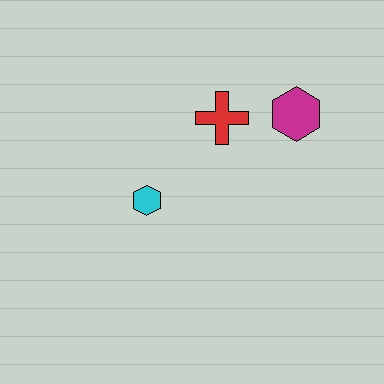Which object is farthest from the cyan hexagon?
The magenta hexagon is farthest from the cyan hexagon.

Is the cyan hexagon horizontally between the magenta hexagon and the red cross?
No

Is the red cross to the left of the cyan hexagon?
No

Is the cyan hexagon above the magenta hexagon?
No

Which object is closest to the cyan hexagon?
The red cross is closest to the cyan hexagon.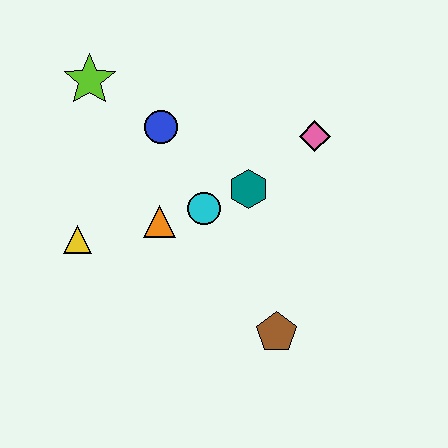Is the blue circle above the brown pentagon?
Yes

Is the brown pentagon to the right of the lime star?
Yes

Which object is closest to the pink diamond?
The teal hexagon is closest to the pink diamond.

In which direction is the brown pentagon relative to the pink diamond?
The brown pentagon is below the pink diamond.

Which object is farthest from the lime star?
The brown pentagon is farthest from the lime star.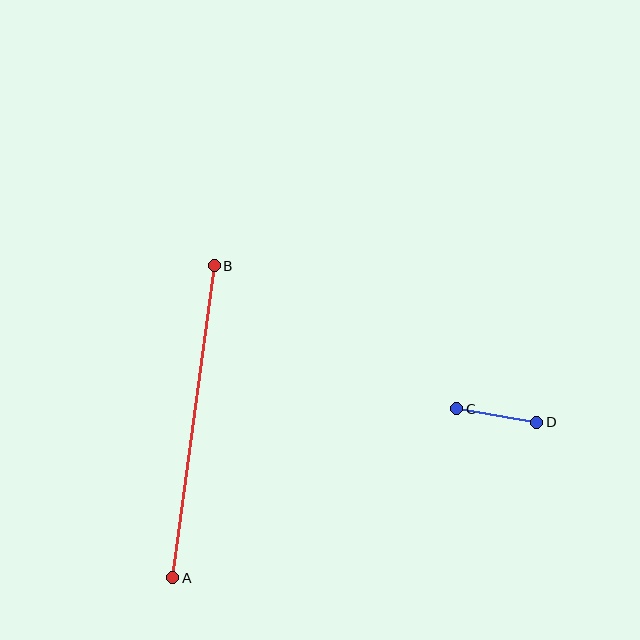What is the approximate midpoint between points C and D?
The midpoint is at approximately (497, 416) pixels.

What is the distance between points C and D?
The distance is approximately 81 pixels.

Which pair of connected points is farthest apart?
Points A and B are farthest apart.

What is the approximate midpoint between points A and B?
The midpoint is at approximately (194, 422) pixels.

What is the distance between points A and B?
The distance is approximately 315 pixels.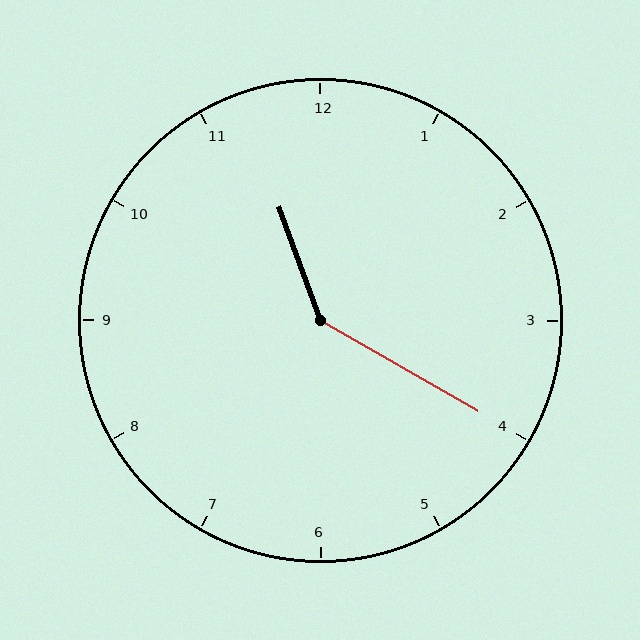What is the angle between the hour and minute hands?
Approximately 140 degrees.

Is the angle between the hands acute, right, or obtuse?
It is obtuse.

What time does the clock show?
11:20.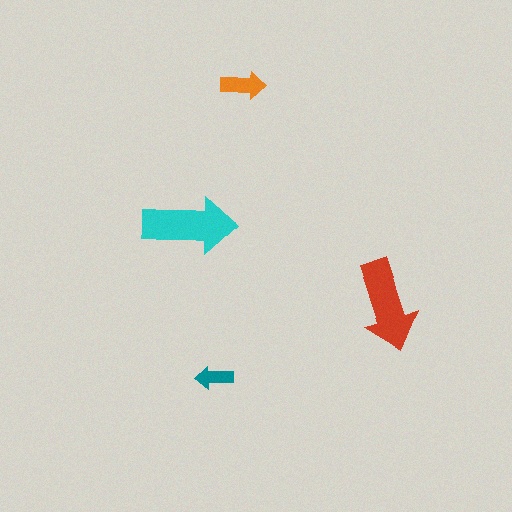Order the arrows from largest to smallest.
the cyan one, the red one, the orange one, the teal one.